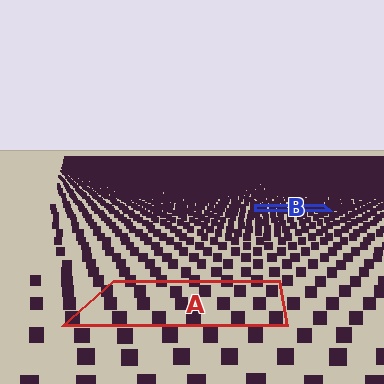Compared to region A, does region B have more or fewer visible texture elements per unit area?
Region B has more texture elements per unit area — they are packed more densely because it is farther away.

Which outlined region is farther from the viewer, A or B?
Region B is farther from the viewer — the texture elements inside it appear smaller and more densely packed.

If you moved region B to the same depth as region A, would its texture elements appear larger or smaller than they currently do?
They would appear larger. At a closer depth, the same texture elements are projected at a bigger on-screen size.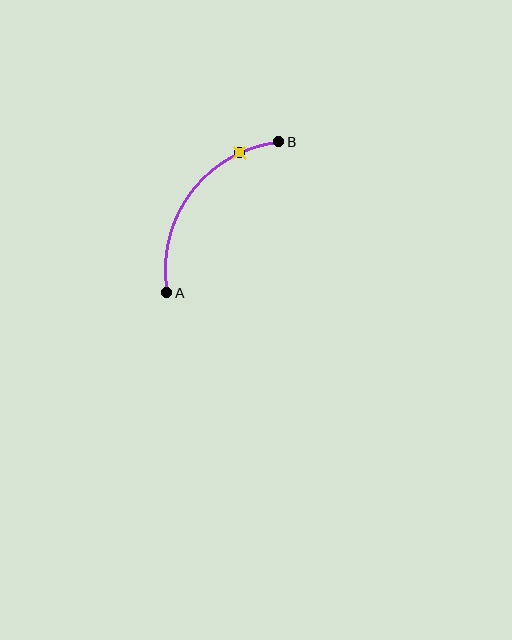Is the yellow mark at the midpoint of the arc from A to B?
No. The yellow mark lies on the arc but is closer to endpoint B. The arc midpoint would be at the point on the curve equidistant along the arc from both A and B.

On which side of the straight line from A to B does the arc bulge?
The arc bulges above and to the left of the straight line connecting A and B.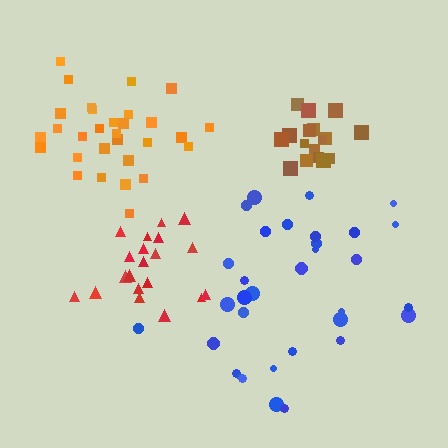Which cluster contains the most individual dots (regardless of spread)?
Blue (33).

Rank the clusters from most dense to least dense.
red, brown, orange, blue.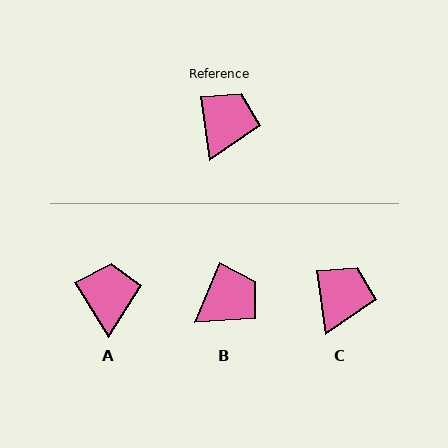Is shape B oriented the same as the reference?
No, it is off by about 31 degrees.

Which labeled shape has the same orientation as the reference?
C.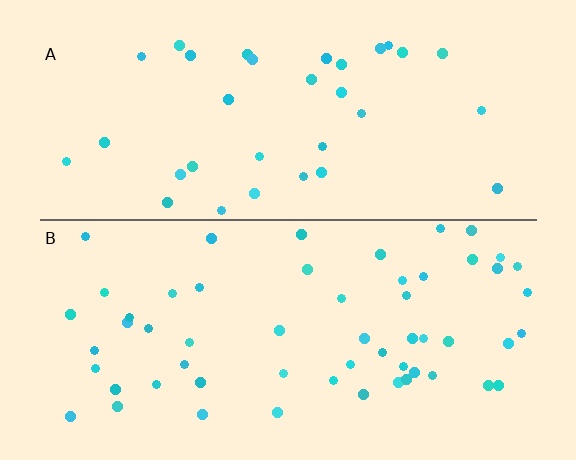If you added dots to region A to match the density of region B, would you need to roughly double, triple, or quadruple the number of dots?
Approximately double.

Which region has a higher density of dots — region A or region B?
B (the bottom).